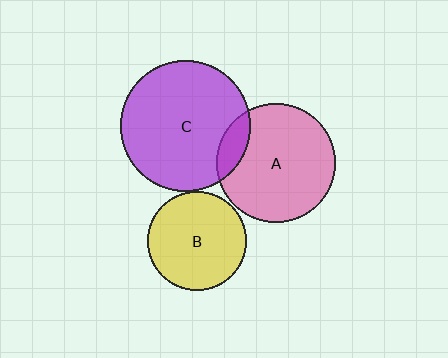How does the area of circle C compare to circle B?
Approximately 1.7 times.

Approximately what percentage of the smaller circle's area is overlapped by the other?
Approximately 15%.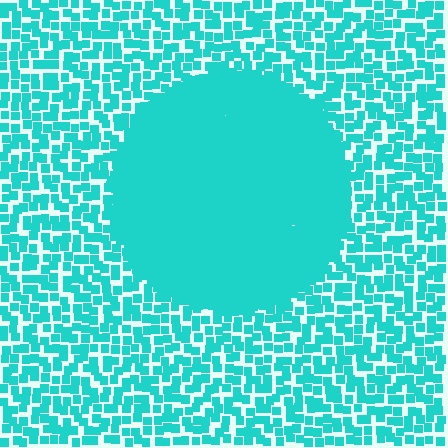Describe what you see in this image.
The image contains small cyan elements arranged at two different densities. A circle-shaped region is visible where the elements are more densely packed than the surrounding area.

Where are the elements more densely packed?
The elements are more densely packed inside the circle boundary.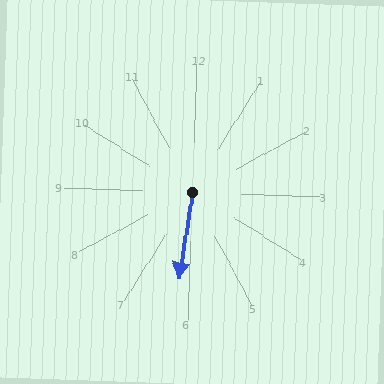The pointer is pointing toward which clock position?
Roughly 6 o'clock.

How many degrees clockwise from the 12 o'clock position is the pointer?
Approximately 187 degrees.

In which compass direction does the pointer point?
South.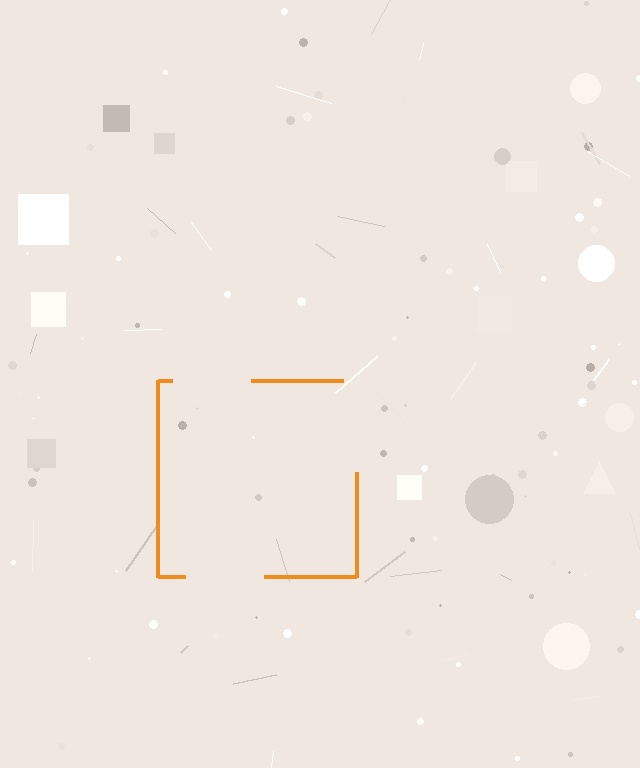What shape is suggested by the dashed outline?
The dashed outline suggests a square.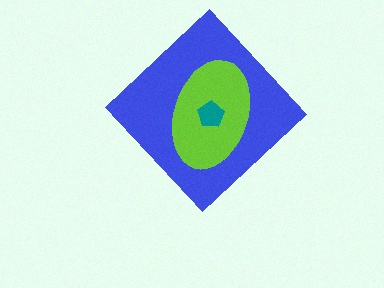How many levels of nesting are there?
3.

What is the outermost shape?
The blue diamond.